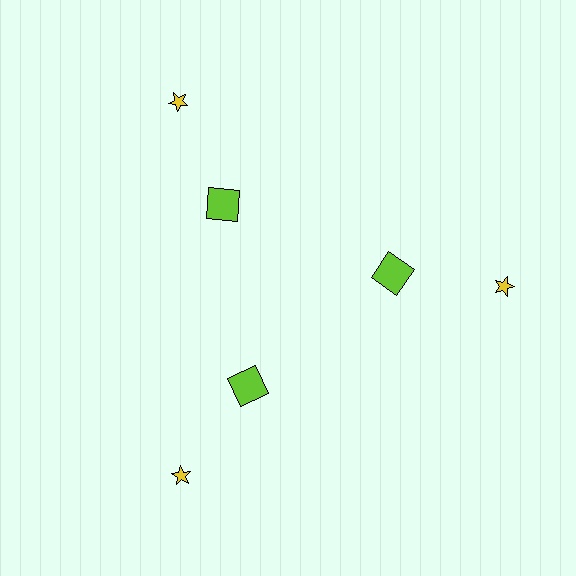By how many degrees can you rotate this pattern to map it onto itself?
The pattern maps onto itself every 120 degrees of rotation.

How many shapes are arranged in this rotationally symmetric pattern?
There are 6 shapes, arranged in 3 groups of 2.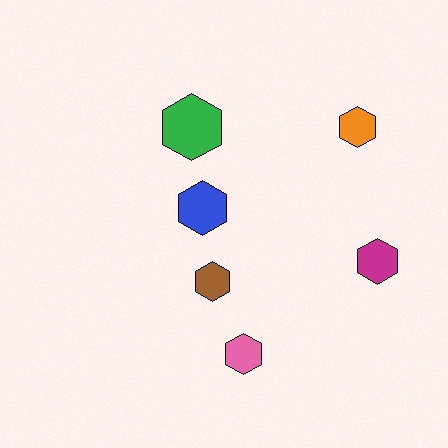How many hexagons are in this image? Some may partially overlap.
There are 6 hexagons.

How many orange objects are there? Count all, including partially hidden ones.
There is 1 orange object.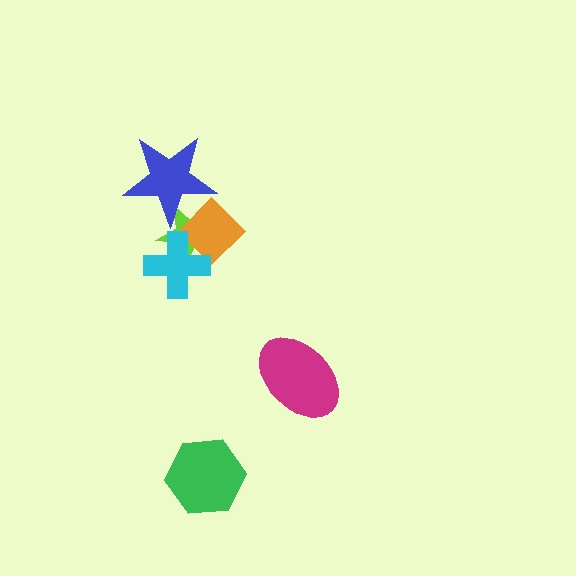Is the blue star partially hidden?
Yes, it is partially covered by another shape.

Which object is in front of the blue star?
The orange diamond is in front of the blue star.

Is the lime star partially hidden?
Yes, it is partially covered by another shape.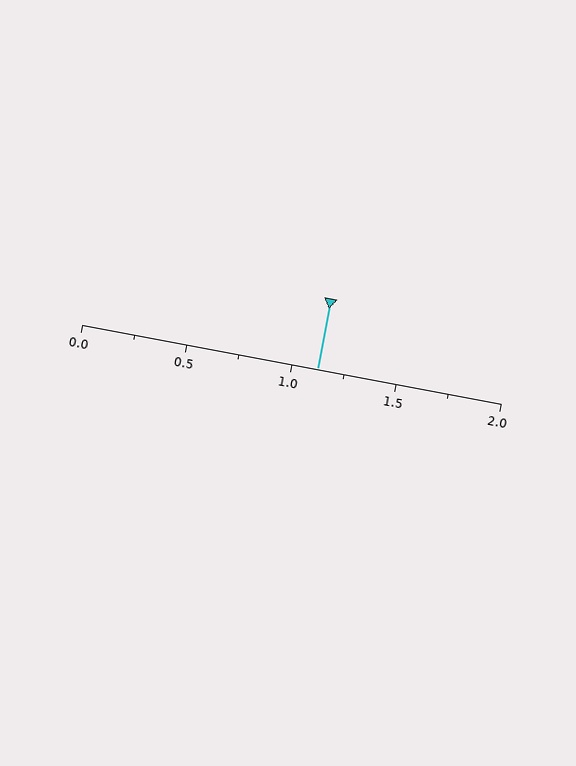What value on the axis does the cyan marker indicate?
The marker indicates approximately 1.12.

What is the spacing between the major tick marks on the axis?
The major ticks are spaced 0.5 apart.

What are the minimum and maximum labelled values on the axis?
The axis runs from 0.0 to 2.0.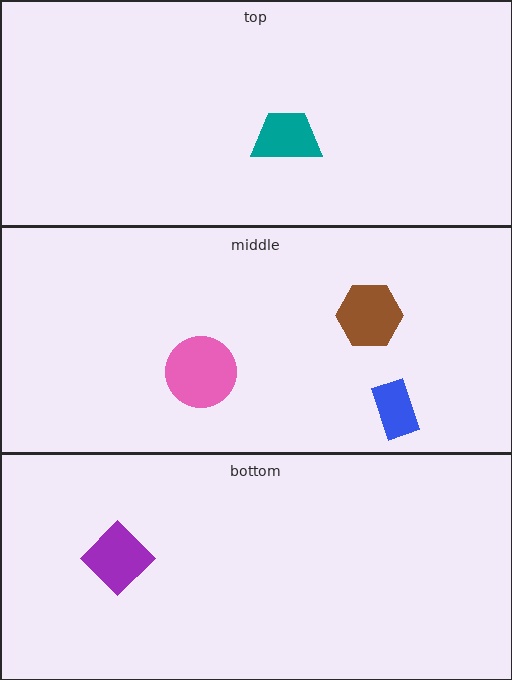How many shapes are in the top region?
1.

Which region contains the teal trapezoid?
The top region.